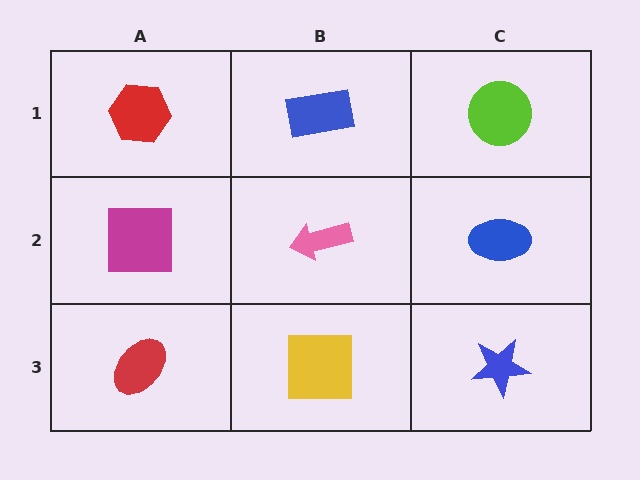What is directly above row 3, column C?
A blue ellipse.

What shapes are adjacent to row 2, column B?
A blue rectangle (row 1, column B), a yellow square (row 3, column B), a magenta square (row 2, column A), a blue ellipse (row 2, column C).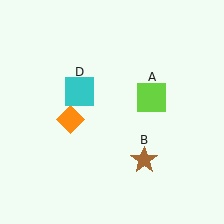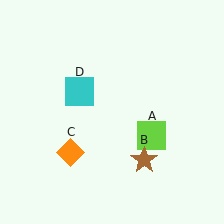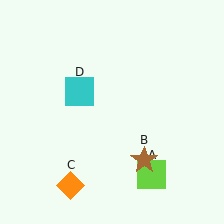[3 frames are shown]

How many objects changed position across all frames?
2 objects changed position: lime square (object A), orange diamond (object C).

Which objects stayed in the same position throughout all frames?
Brown star (object B) and cyan square (object D) remained stationary.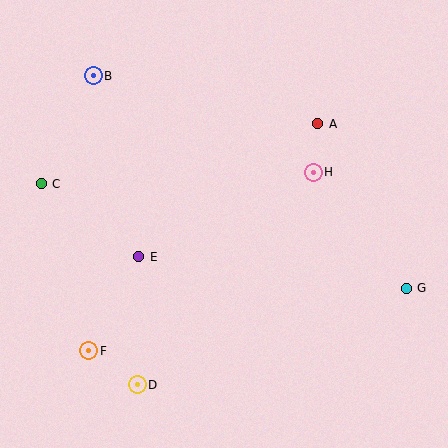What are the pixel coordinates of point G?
Point G is at (406, 288).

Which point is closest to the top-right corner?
Point A is closest to the top-right corner.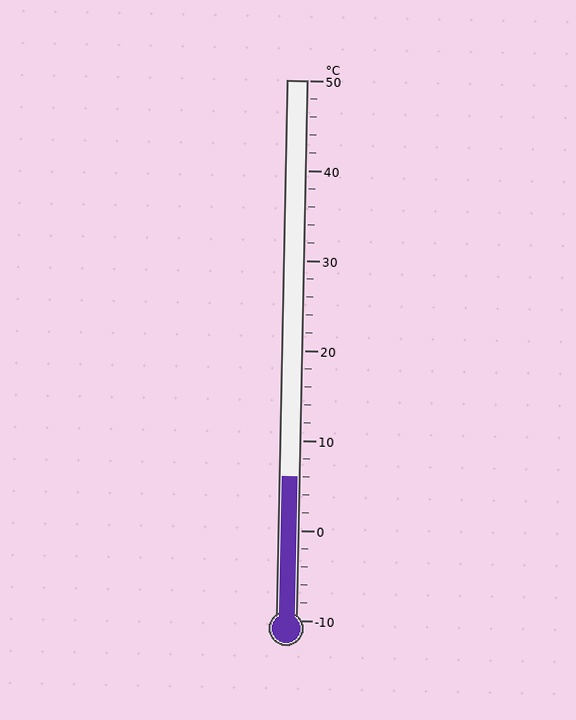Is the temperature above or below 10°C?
The temperature is below 10°C.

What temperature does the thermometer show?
The thermometer shows approximately 6°C.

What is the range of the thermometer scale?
The thermometer scale ranges from -10°C to 50°C.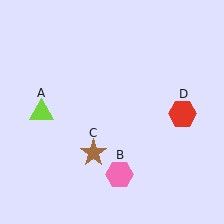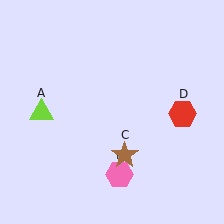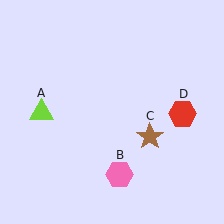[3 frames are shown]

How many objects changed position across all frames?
1 object changed position: brown star (object C).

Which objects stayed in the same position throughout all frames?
Lime triangle (object A) and pink hexagon (object B) and red hexagon (object D) remained stationary.